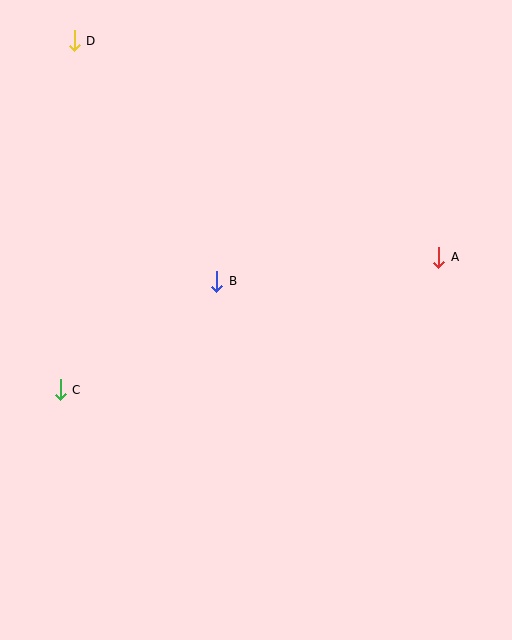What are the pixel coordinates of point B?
Point B is at (217, 281).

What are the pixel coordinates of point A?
Point A is at (439, 257).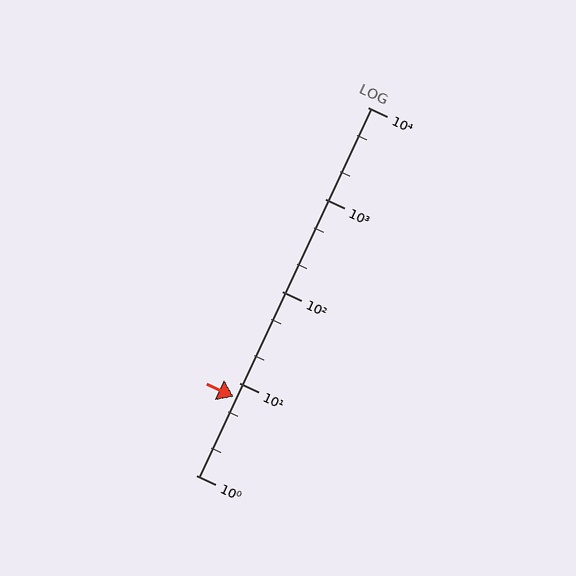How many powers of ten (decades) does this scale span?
The scale spans 4 decades, from 1 to 10000.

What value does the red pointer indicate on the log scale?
The pointer indicates approximately 7.1.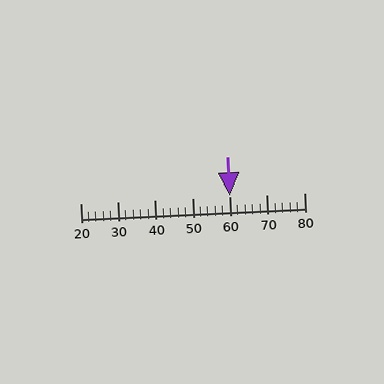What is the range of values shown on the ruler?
The ruler shows values from 20 to 80.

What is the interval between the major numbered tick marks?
The major tick marks are spaced 10 units apart.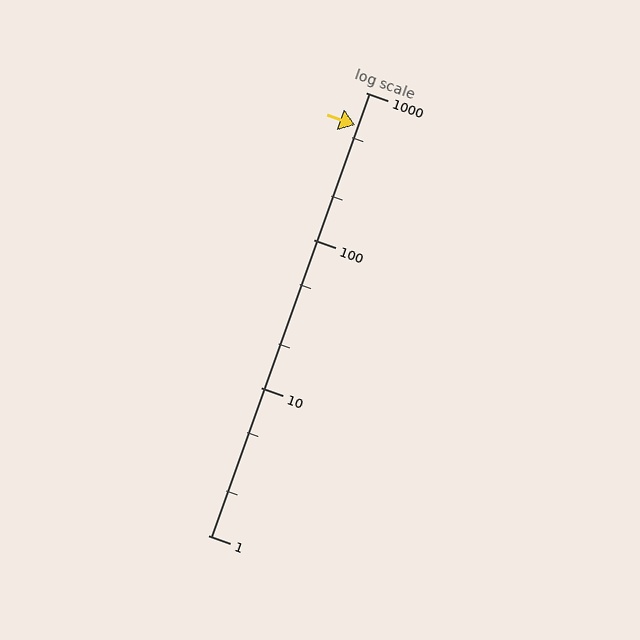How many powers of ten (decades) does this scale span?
The scale spans 3 decades, from 1 to 1000.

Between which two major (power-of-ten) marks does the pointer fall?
The pointer is between 100 and 1000.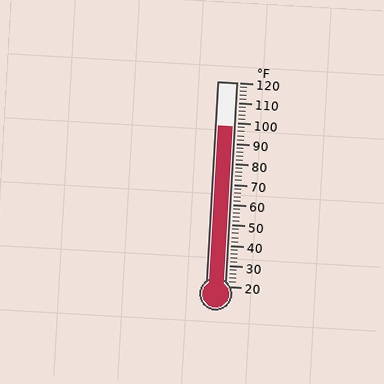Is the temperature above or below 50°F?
The temperature is above 50°F.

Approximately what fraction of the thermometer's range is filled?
The thermometer is filled to approximately 80% of its range.